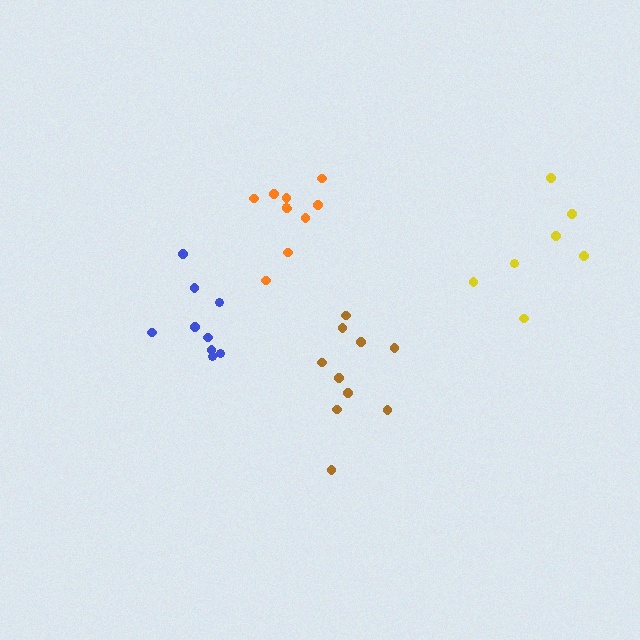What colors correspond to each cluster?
The clusters are colored: brown, orange, blue, yellow.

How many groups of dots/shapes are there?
There are 4 groups.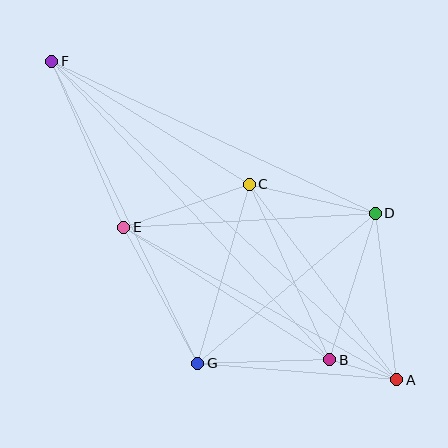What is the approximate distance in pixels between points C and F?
The distance between C and F is approximately 233 pixels.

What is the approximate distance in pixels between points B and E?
The distance between B and E is approximately 245 pixels.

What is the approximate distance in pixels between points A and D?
The distance between A and D is approximately 168 pixels.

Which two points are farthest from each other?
Points A and F are farthest from each other.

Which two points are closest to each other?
Points A and B are closest to each other.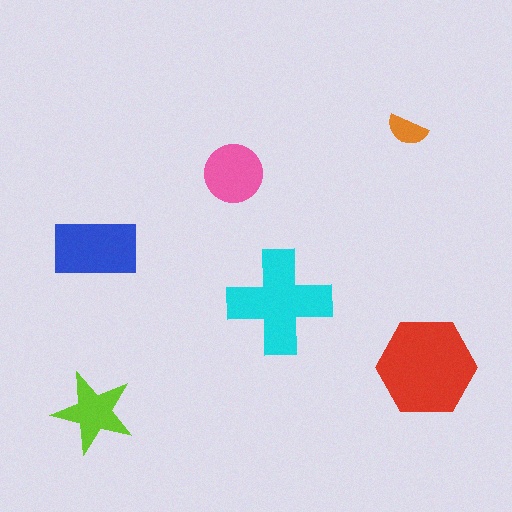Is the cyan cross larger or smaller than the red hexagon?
Smaller.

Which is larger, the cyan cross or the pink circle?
The cyan cross.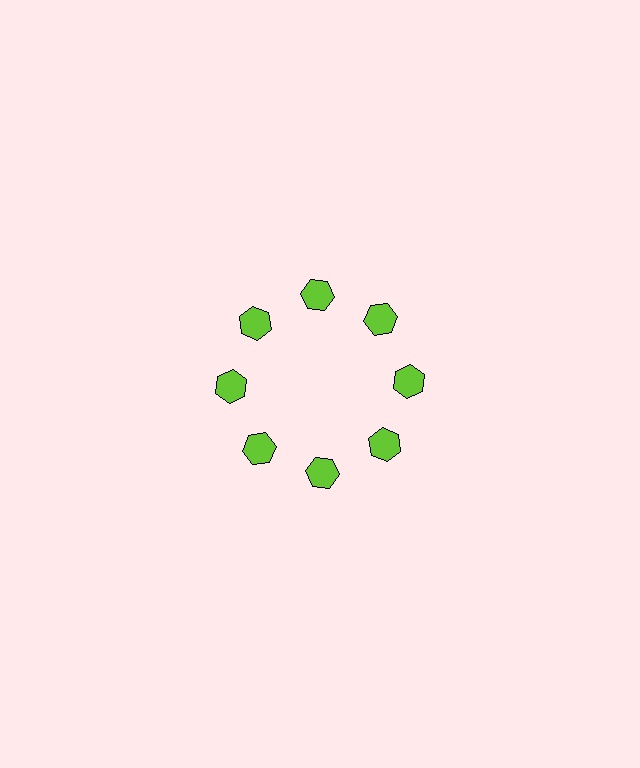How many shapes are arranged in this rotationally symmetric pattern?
There are 8 shapes, arranged in 8 groups of 1.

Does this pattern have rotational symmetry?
Yes, this pattern has 8-fold rotational symmetry. It looks the same after rotating 45 degrees around the center.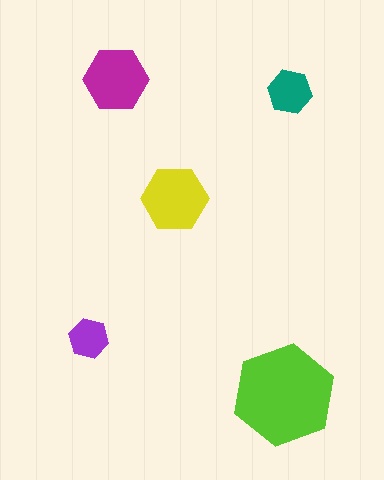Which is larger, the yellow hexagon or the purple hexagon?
The yellow one.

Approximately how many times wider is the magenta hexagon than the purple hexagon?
About 1.5 times wider.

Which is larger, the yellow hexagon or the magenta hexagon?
The yellow one.